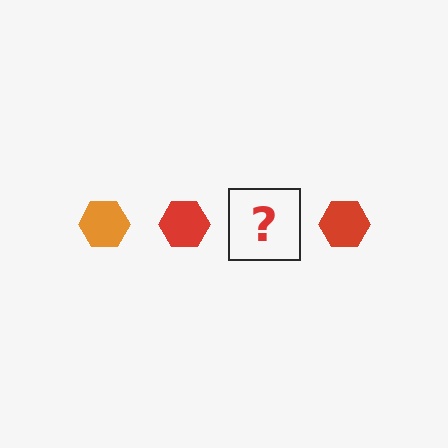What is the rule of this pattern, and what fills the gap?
The rule is that the pattern cycles through orange, red hexagons. The gap should be filled with an orange hexagon.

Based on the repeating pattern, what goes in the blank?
The blank should be an orange hexagon.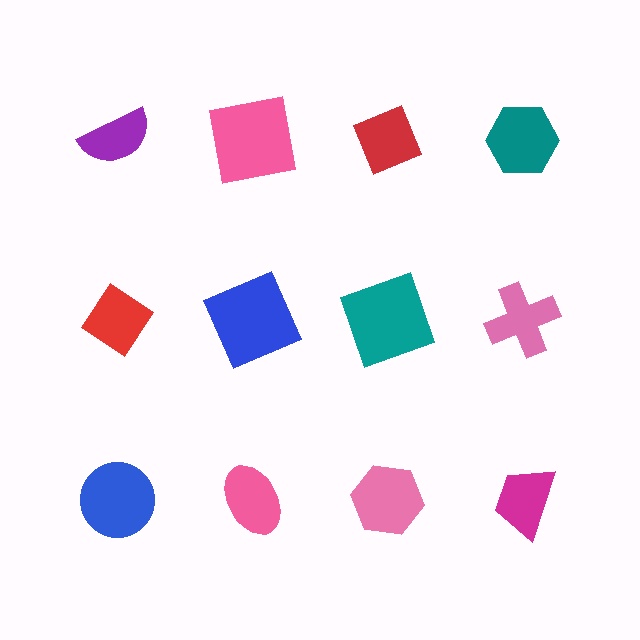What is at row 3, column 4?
A magenta trapezoid.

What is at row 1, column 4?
A teal hexagon.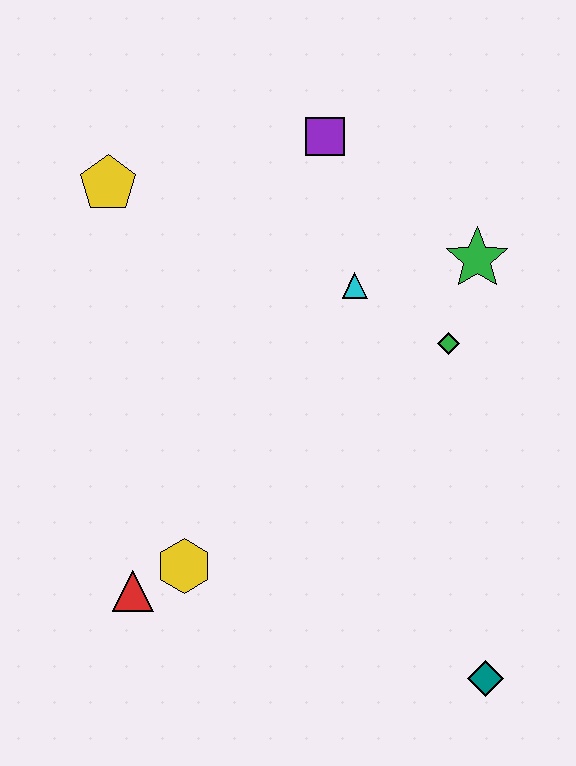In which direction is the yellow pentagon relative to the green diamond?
The yellow pentagon is to the left of the green diamond.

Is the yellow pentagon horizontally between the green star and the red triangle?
No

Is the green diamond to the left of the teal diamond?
Yes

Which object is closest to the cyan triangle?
The green diamond is closest to the cyan triangle.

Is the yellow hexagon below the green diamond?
Yes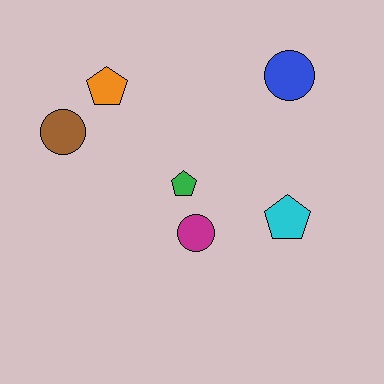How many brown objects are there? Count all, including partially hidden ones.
There is 1 brown object.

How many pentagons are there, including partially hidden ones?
There are 3 pentagons.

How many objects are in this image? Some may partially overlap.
There are 6 objects.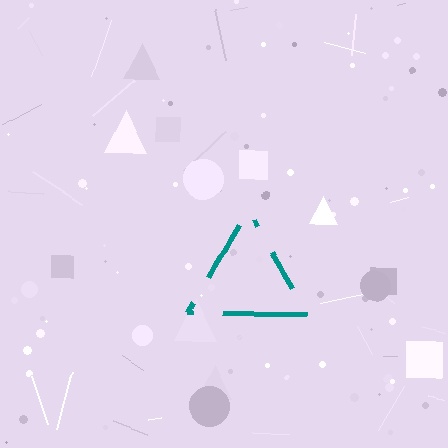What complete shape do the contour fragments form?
The contour fragments form a triangle.